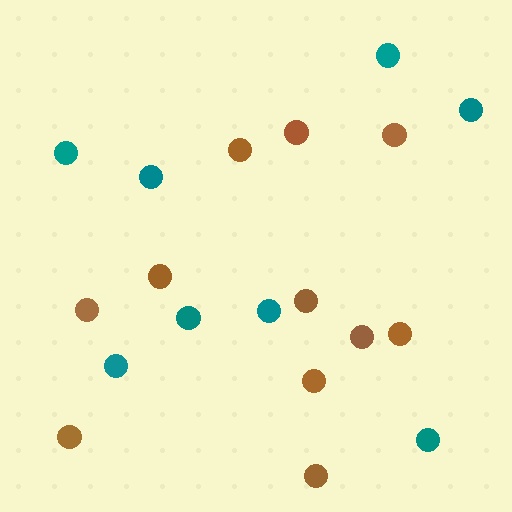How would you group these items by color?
There are 2 groups: one group of teal circles (8) and one group of brown circles (11).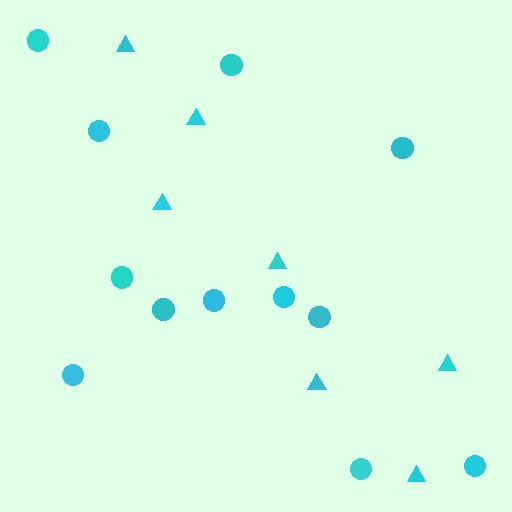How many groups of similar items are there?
There are 2 groups: one group of circles (12) and one group of triangles (7).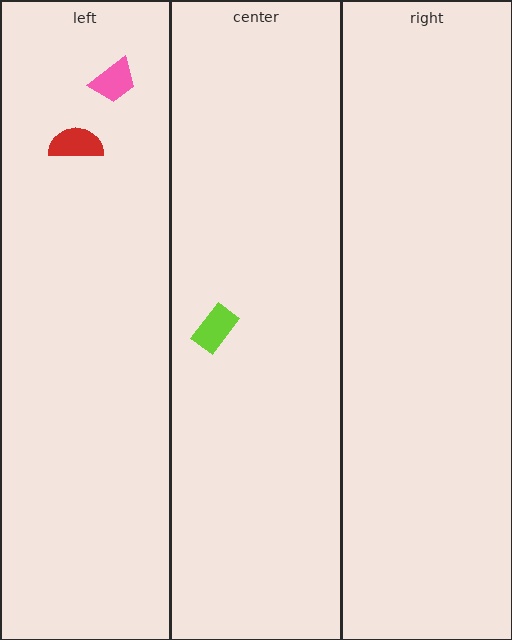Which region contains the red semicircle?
The left region.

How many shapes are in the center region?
1.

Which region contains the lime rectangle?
The center region.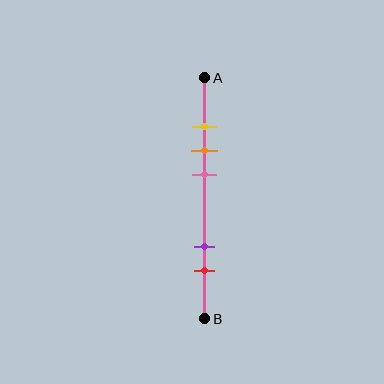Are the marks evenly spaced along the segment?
No, the marks are not evenly spaced.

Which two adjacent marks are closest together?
The yellow and orange marks are the closest adjacent pair.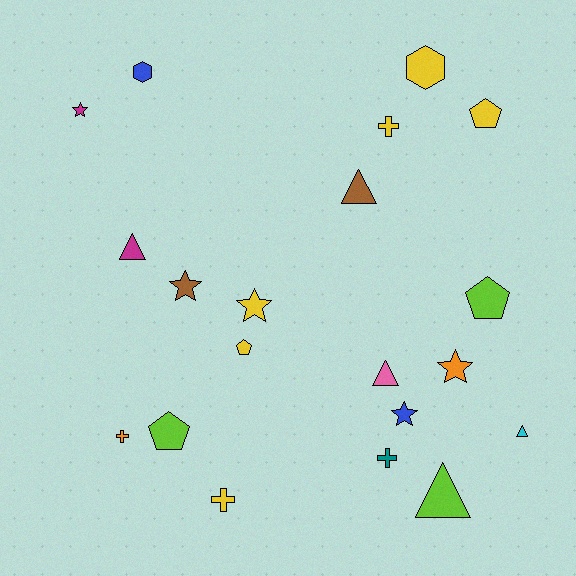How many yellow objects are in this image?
There are 6 yellow objects.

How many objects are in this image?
There are 20 objects.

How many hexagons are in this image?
There are 2 hexagons.